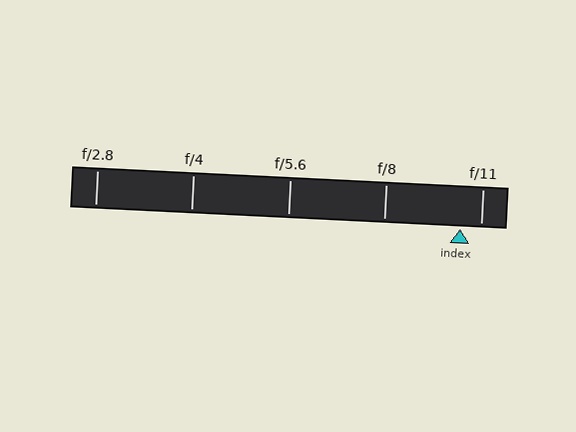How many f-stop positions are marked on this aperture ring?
There are 5 f-stop positions marked.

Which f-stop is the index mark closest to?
The index mark is closest to f/11.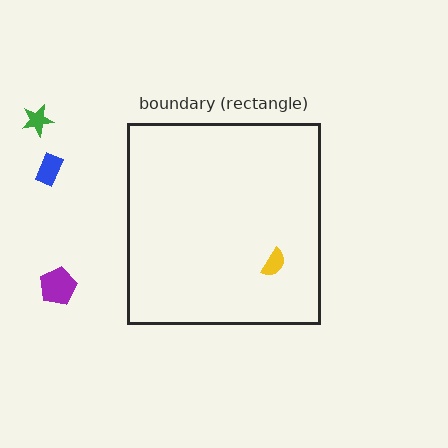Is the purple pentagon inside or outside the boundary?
Outside.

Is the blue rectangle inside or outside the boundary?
Outside.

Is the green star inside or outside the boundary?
Outside.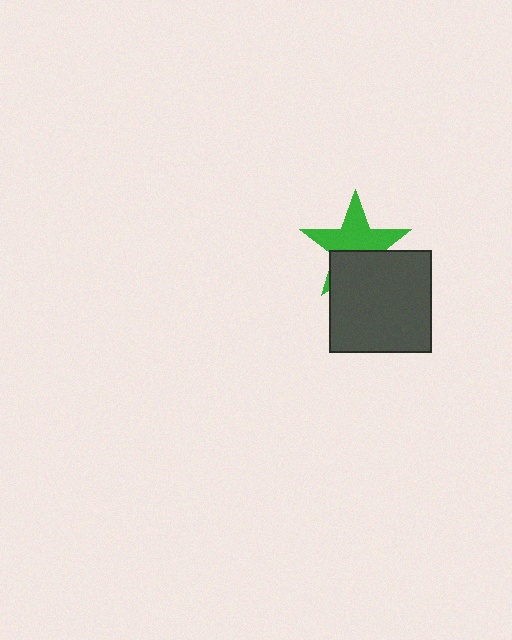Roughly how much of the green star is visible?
About half of it is visible (roughly 59%).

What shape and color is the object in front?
The object in front is a dark gray square.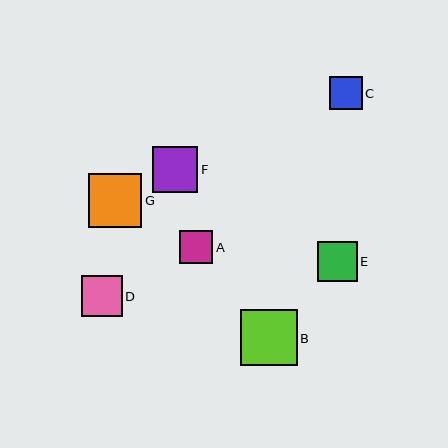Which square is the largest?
Square B is the largest with a size of approximately 57 pixels.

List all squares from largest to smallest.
From largest to smallest: B, G, F, D, E, A, C.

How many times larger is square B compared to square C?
Square B is approximately 1.7 times the size of square C.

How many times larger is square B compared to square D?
Square B is approximately 1.4 times the size of square D.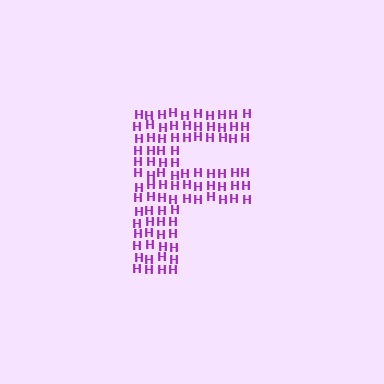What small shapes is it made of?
It is made of small letter H's.